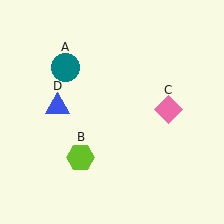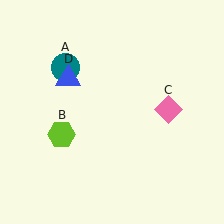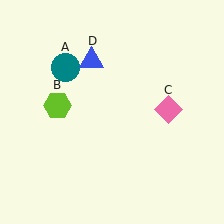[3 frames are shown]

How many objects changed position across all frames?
2 objects changed position: lime hexagon (object B), blue triangle (object D).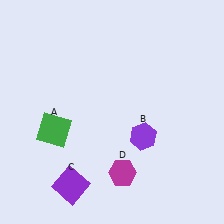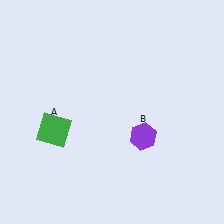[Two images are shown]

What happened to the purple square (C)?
The purple square (C) was removed in Image 2. It was in the bottom-left area of Image 1.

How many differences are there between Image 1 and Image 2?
There are 2 differences between the two images.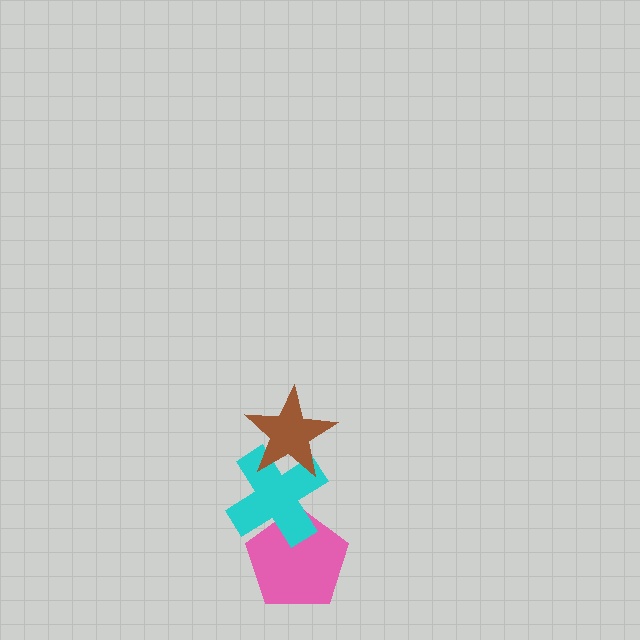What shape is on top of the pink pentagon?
The cyan cross is on top of the pink pentagon.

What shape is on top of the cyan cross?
The brown star is on top of the cyan cross.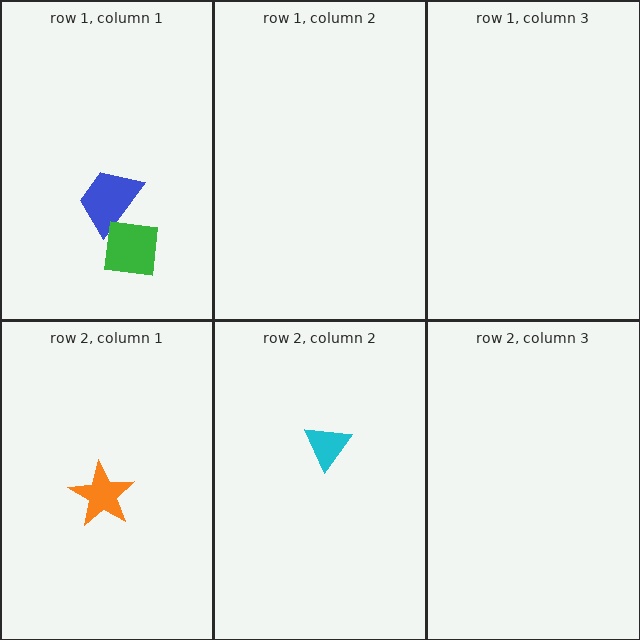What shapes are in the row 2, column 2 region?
The cyan triangle.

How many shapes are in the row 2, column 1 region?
1.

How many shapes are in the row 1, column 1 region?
2.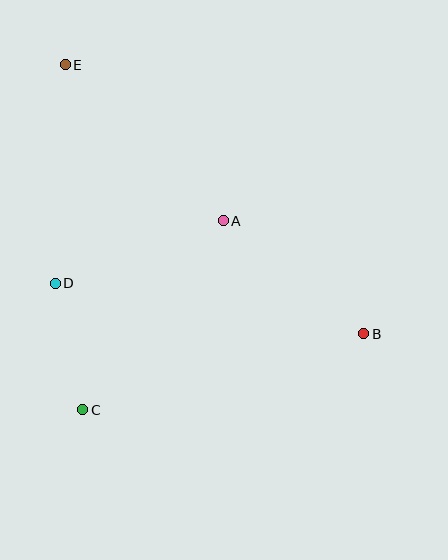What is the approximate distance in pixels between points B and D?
The distance between B and D is approximately 313 pixels.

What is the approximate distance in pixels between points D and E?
The distance between D and E is approximately 218 pixels.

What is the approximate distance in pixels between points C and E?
The distance between C and E is approximately 345 pixels.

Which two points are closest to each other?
Points C and D are closest to each other.